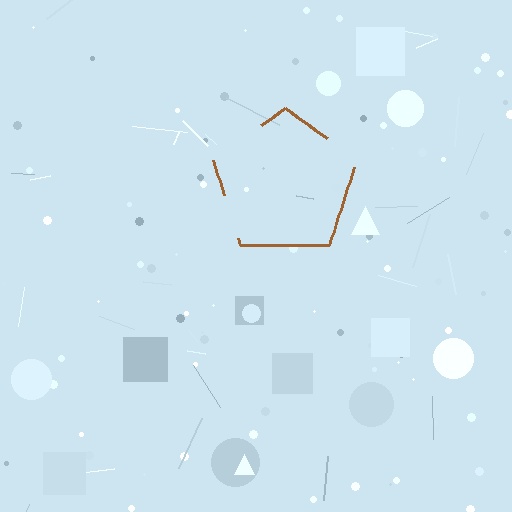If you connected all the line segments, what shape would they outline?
They would outline a pentagon.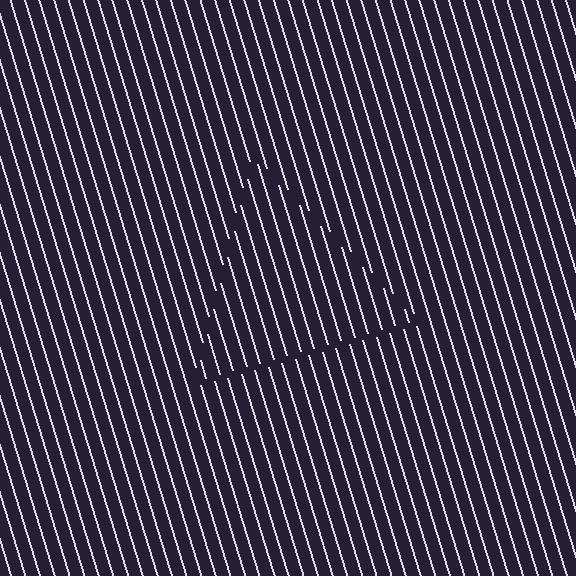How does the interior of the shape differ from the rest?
The interior of the shape contains the same grating, shifted by half a period — the contour is defined by the phase discontinuity where line-ends from the inner and outer gratings abut.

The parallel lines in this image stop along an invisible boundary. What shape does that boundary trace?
An illusory triangle. The interior of the shape contains the same grating, shifted by half a period — the contour is defined by the phase discontinuity where line-ends from the inner and outer gratings abut.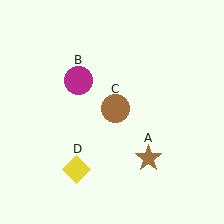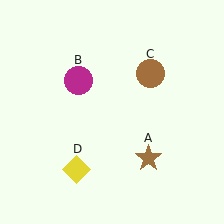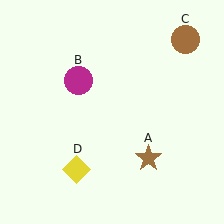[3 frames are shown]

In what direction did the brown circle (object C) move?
The brown circle (object C) moved up and to the right.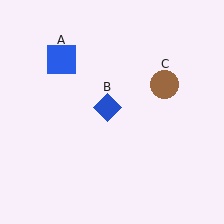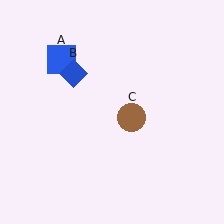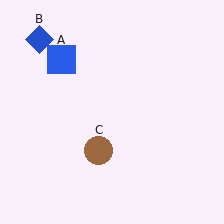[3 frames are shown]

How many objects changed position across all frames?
2 objects changed position: blue diamond (object B), brown circle (object C).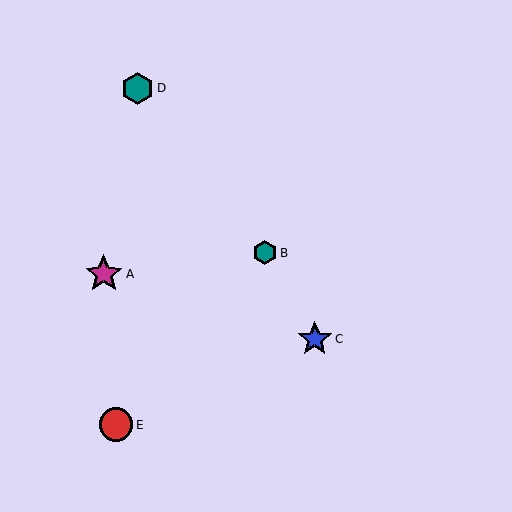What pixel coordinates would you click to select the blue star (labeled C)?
Click at (315, 339) to select the blue star C.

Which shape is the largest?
The magenta star (labeled A) is the largest.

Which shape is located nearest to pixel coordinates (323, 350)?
The blue star (labeled C) at (315, 339) is nearest to that location.